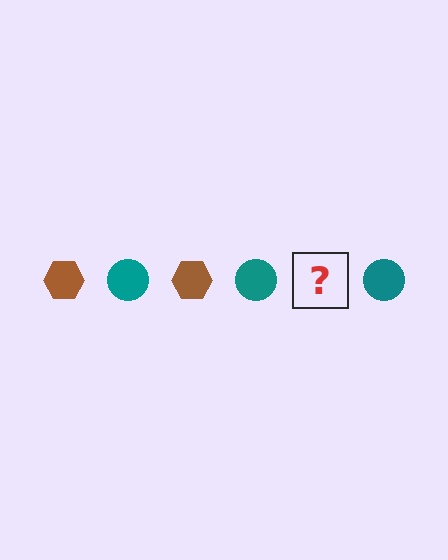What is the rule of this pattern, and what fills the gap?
The rule is that the pattern alternates between brown hexagon and teal circle. The gap should be filled with a brown hexagon.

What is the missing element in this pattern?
The missing element is a brown hexagon.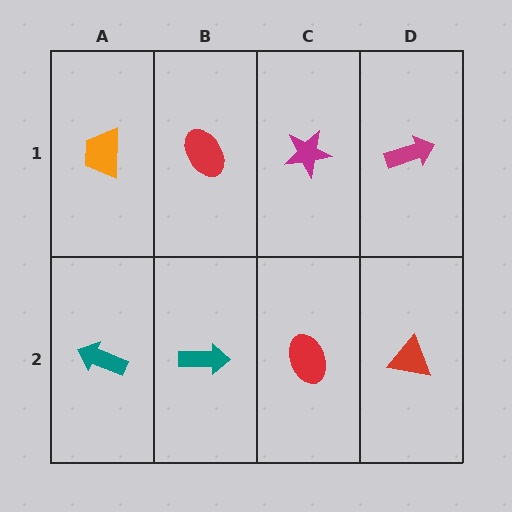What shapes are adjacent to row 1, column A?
A teal arrow (row 2, column A), a red ellipse (row 1, column B).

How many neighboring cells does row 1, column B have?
3.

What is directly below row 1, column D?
A red triangle.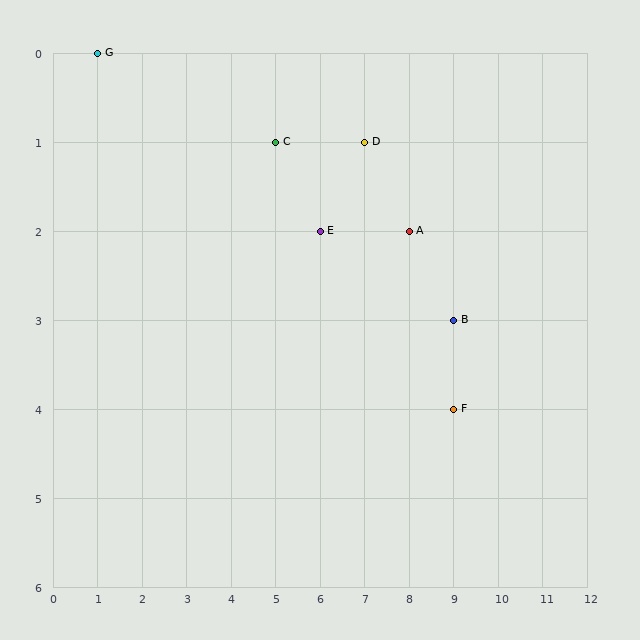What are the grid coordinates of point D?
Point D is at grid coordinates (7, 1).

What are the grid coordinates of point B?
Point B is at grid coordinates (9, 3).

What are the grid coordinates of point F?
Point F is at grid coordinates (9, 4).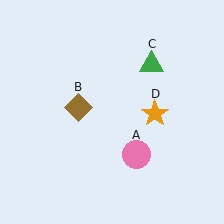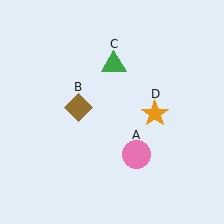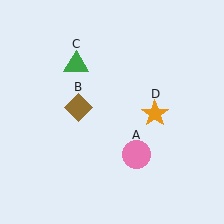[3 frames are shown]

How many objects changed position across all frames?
1 object changed position: green triangle (object C).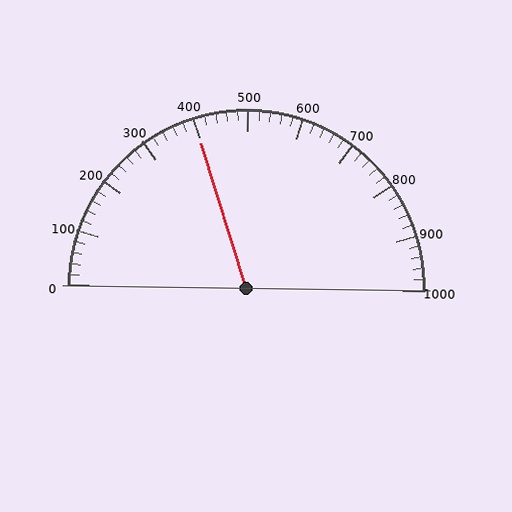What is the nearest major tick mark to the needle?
The nearest major tick mark is 400.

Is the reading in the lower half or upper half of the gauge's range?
The reading is in the lower half of the range (0 to 1000).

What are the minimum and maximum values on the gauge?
The gauge ranges from 0 to 1000.